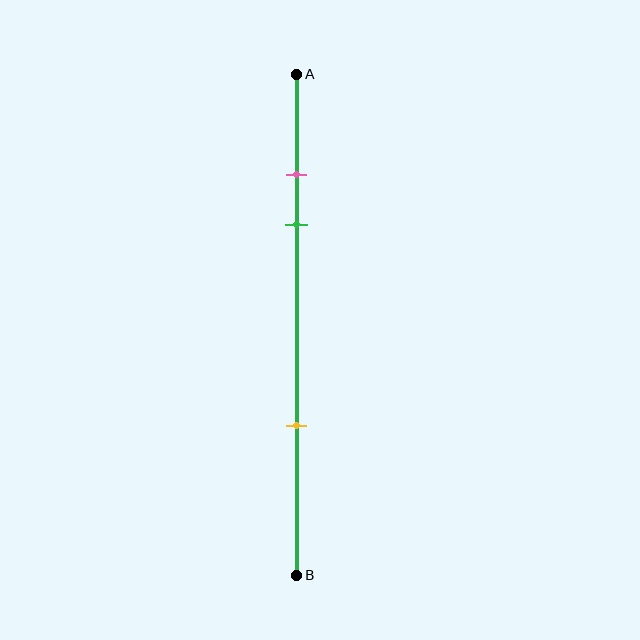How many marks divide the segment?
There are 3 marks dividing the segment.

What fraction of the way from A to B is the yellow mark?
The yellow mark is approximately 70% (0.7) of the way from A to B.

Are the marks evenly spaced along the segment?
No, the marks are not evenly spaced.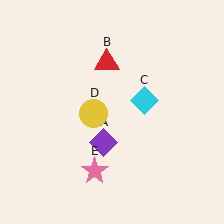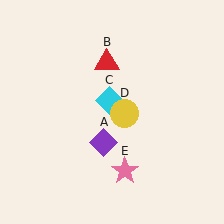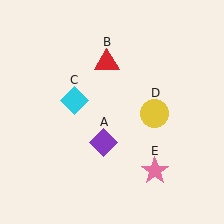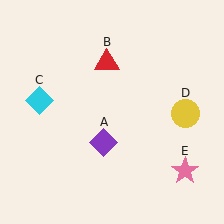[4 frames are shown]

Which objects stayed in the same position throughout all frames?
Purple diamond (object A) and red triangle (object B) remained stationary.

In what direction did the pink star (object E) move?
The pink star (object E) moved right.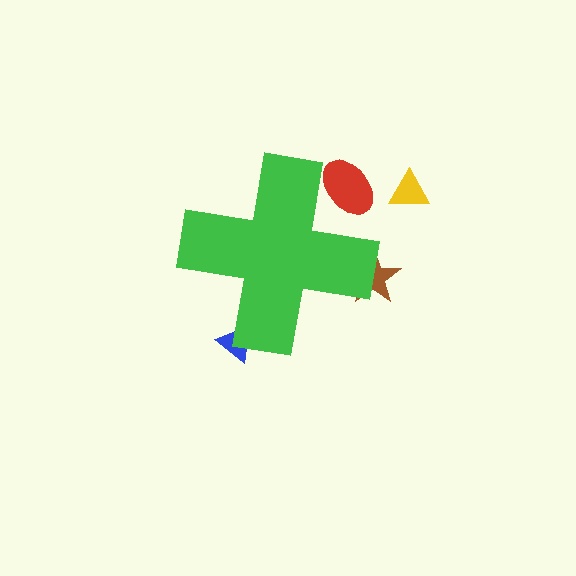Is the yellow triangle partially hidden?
No, the yellow triangle is fully visible.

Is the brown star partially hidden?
Yes, the brown star is partially hidden behind the green cross.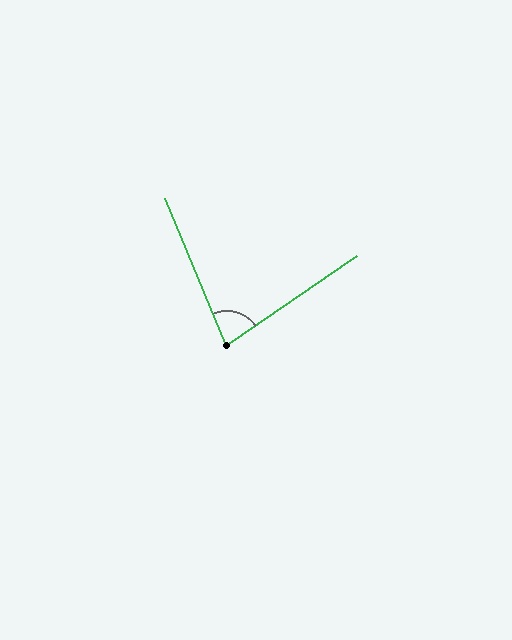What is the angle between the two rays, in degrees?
Approximately 78 degrees.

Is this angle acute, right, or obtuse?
It is acute.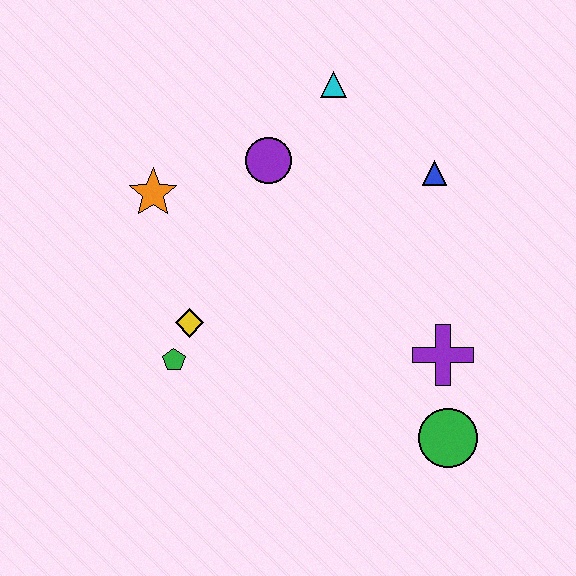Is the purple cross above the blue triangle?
No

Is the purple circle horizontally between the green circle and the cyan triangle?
No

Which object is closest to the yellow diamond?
The green pentagon is closest to the yellow diamond.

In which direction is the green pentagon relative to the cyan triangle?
The green pentagon is below the cyan triangle.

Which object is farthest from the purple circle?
The green circle is farthest from the purple circle.